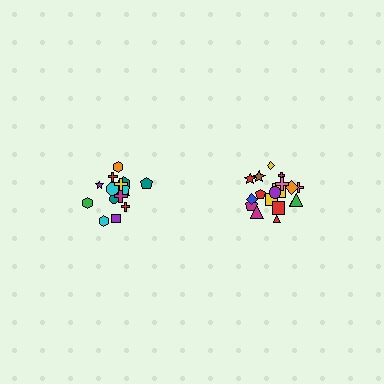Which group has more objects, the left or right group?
The right group.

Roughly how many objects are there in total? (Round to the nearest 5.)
Roughly 35 objects in total.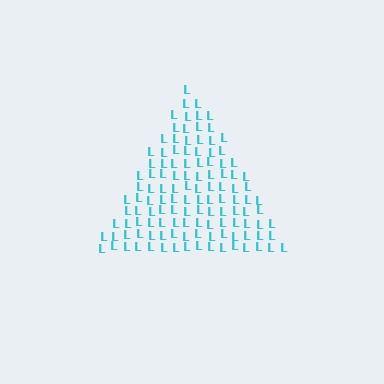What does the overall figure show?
The overall figure shows a triangle.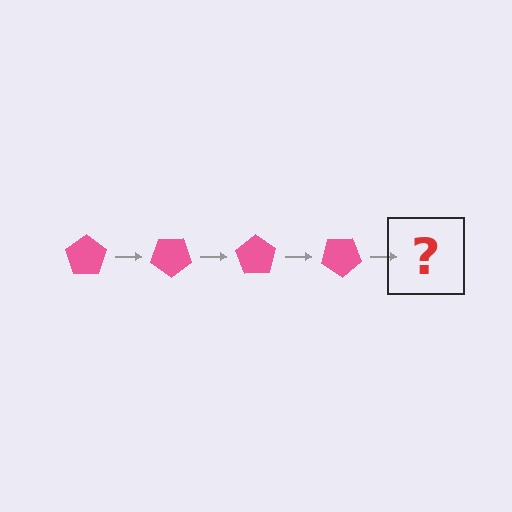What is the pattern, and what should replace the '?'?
The pattern is that the pentagon rotates 35 degrees each step. The '?' should be a pink pentagon rotated 140 degrees.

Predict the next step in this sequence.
The next step is a pink pentagon rotated 140 degrees.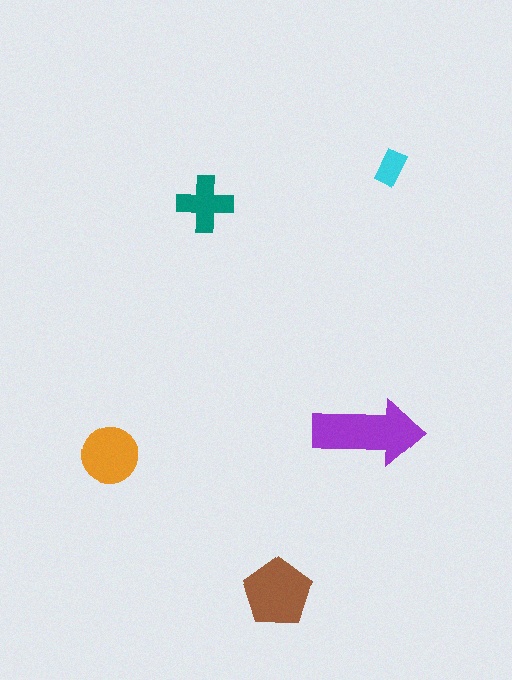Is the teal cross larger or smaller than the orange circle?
Smaller.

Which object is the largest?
The purple arrow.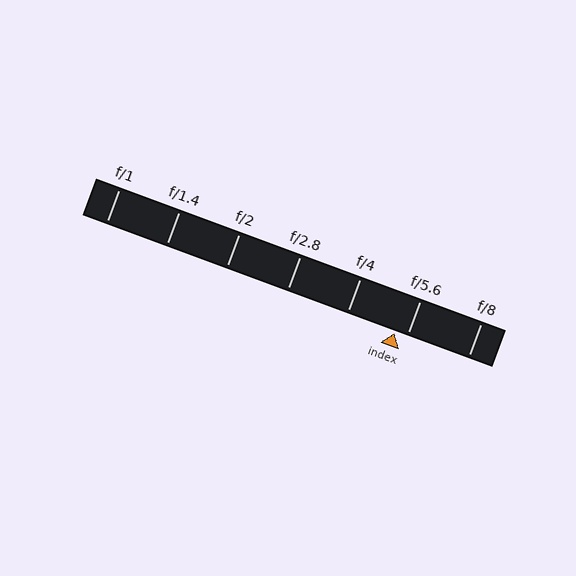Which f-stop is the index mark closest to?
The index mark is closest to f/5.6.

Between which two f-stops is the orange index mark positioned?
The index mark is between f/4 and f/5.6.